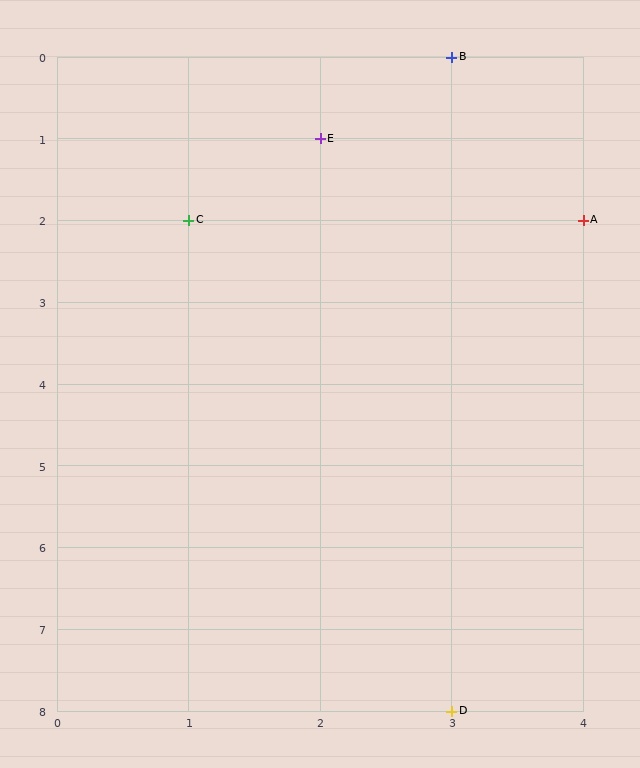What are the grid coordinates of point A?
Point A is at grid coordinates (4, 2).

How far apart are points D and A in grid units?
Points D and A are 1 column and 6 rows apart (about 6.1 grid units diagonally).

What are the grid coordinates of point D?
Point D is at grid coordinates (3, 8).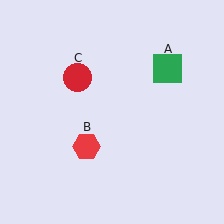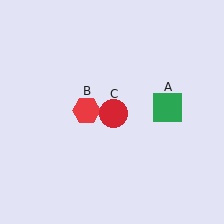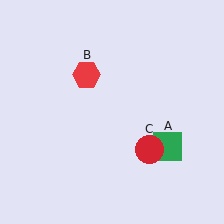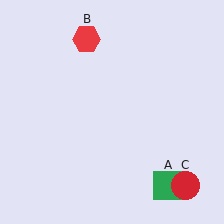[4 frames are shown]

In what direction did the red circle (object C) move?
The red circle (object C) moved down and to the right.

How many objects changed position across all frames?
3 objects changed position: green square (object A), red hexagon (object B), red circle (object C).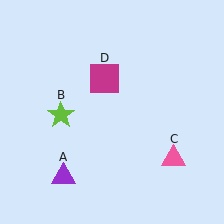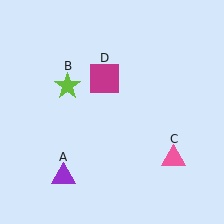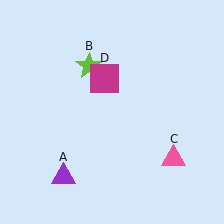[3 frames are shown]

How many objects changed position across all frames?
1 object changed position: lime star (object B).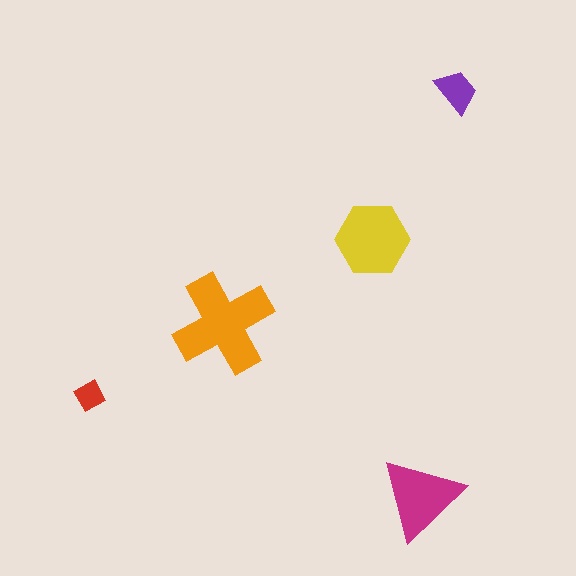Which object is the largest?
The orange cross.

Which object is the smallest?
The red diamond.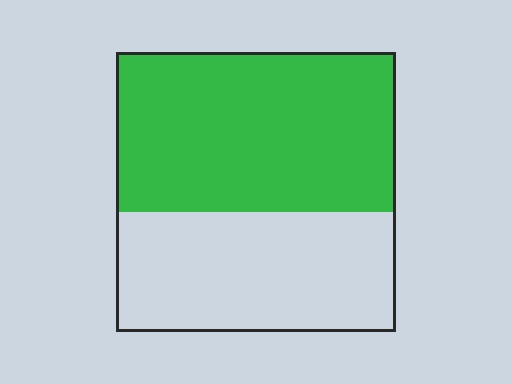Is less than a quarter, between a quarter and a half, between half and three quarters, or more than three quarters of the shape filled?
Between half and three quarters.